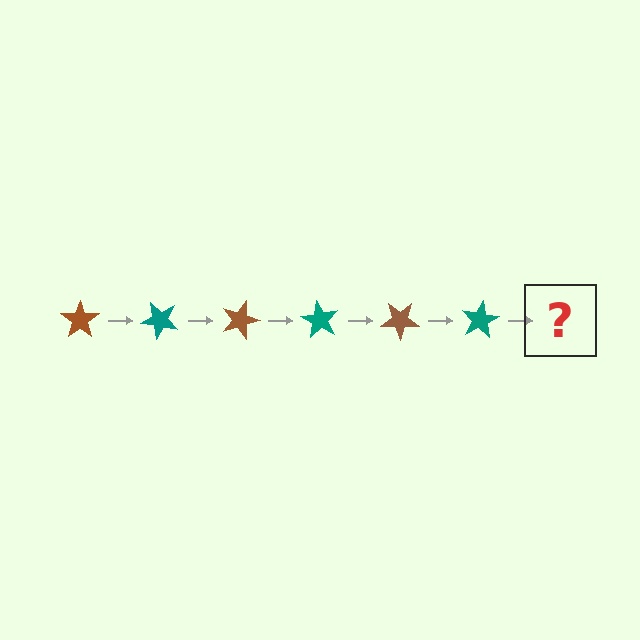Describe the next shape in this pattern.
It should be a brown star, rotated 270 degrees from the start.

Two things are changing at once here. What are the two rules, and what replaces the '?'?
The two rules are that it rotates 45 degrees each step and the color cycles through brown and teal. The '?' should be a brown star, rotated 270 degrees from the start.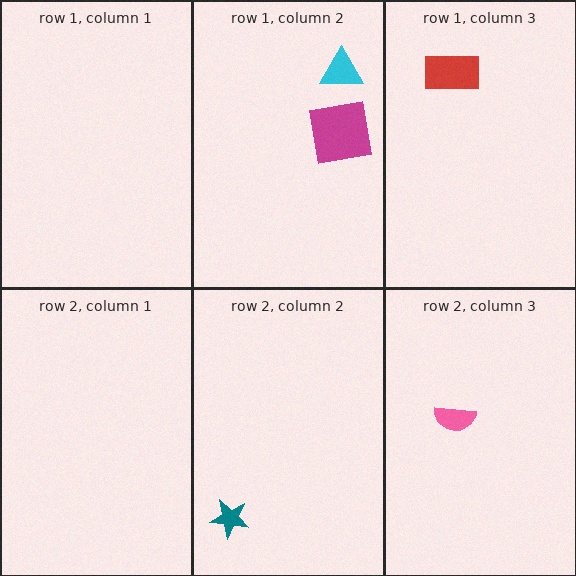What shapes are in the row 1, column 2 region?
The cyan triangle, the magenta square.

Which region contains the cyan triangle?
The row 1, column 2 region.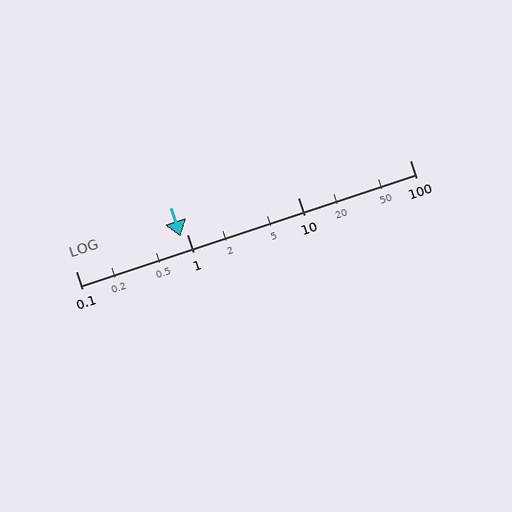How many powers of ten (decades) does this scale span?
The scale spans 3 decades, from 0.1 to 100.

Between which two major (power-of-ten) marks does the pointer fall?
The pointer is between 0.1 and 1.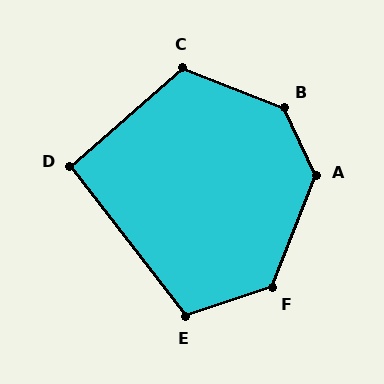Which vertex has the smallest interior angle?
D, at approximately 94 degrees.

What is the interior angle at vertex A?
Approximately 134 degrees (obtuse).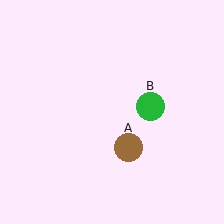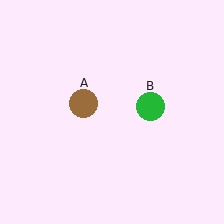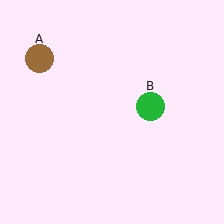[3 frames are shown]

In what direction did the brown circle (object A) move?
The brown circle (object A) moved up and to the left.